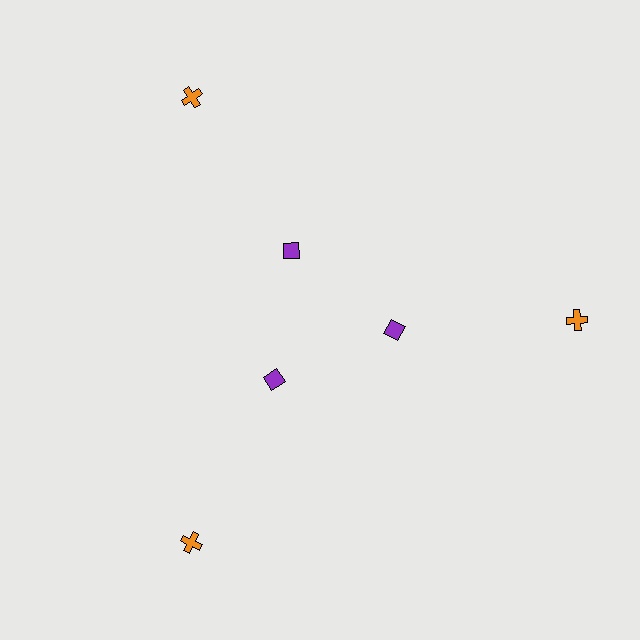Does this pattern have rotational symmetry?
Yes, this pattern has 3-fold rotational symmetry. It looks the same after rotating 120 degrees around the center.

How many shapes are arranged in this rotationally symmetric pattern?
There are 6 shapes, arranged in 3 groups of 2.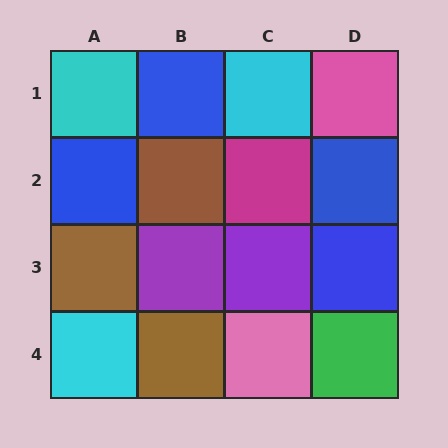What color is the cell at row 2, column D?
Blue.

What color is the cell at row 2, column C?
Magenta.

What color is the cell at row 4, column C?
Pink.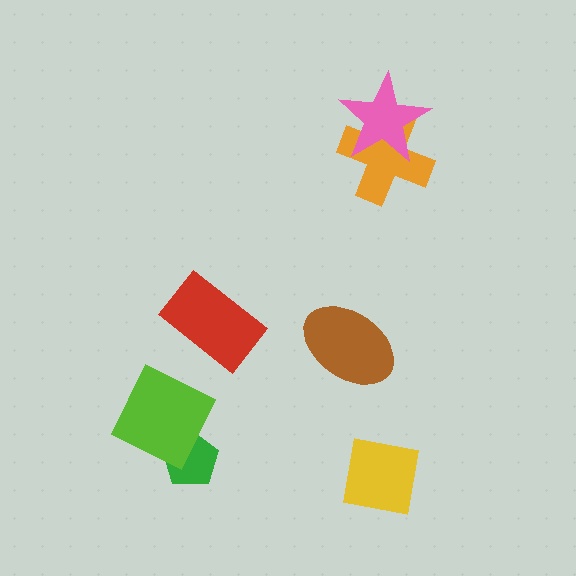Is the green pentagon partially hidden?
Yes, it is partially covered by another shape.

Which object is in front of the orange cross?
The pink star is in front of the orange cross.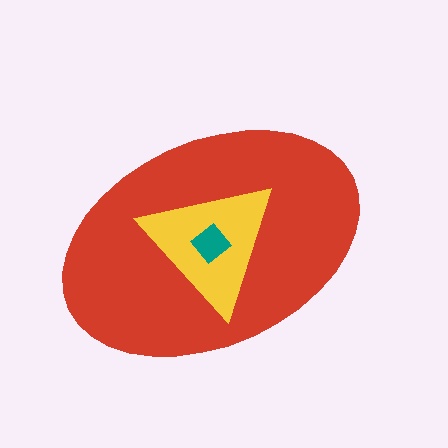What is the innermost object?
The teal diamond.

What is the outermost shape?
The red ellipse.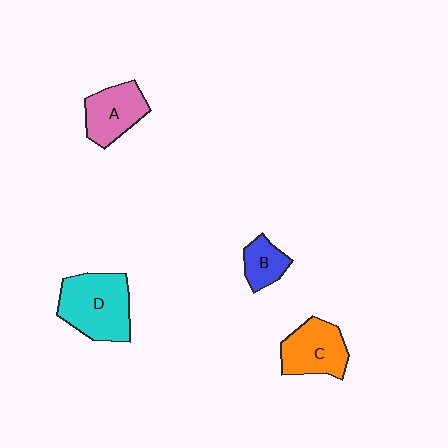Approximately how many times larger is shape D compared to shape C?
Approximately 1.4 times.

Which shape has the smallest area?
Shape B (blue).